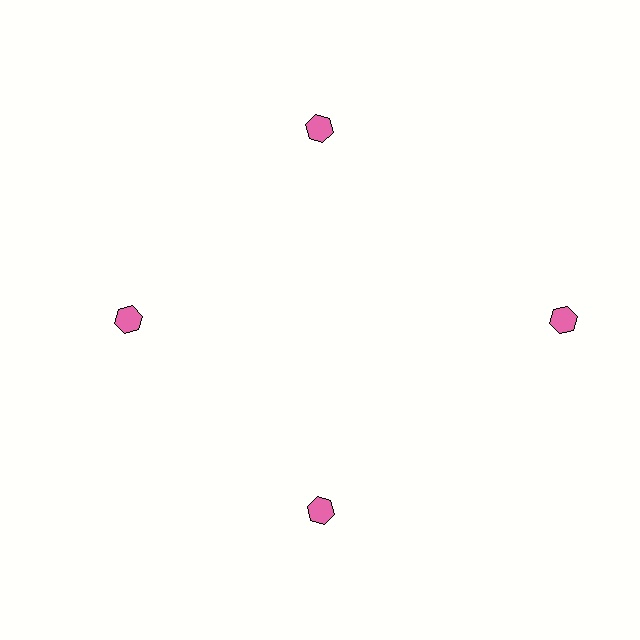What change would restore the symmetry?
The symmetry would be restored by moving it inward, back onto the ring so that all 4 hexagons sit at equal angles and equal distance from the center.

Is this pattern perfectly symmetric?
No. The 4 pink hexagons are arranged in a ring, but one element near the 3 o'clock position is pushed outward from the center, breaking the 4-fold rotational symmetry.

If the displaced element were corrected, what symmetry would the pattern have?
It would have 4-fold rotational symmetry — the pattern would map onto itself every 90 degrees.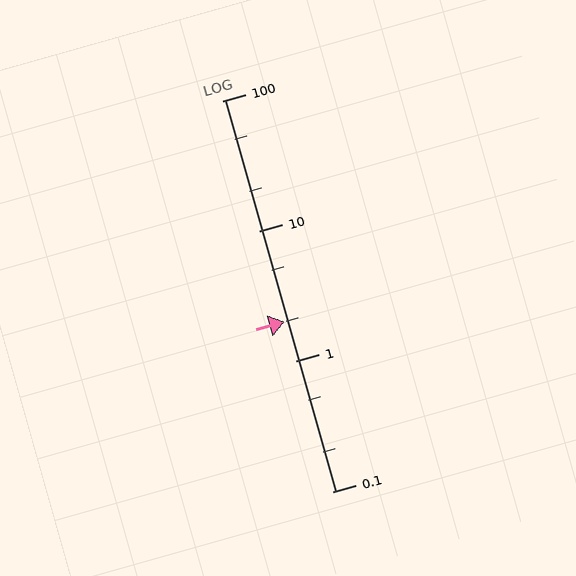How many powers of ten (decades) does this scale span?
The scale spans 3 decades, from 0.1 to 100.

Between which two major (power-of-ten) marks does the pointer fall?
The pointer is between 1 and 10.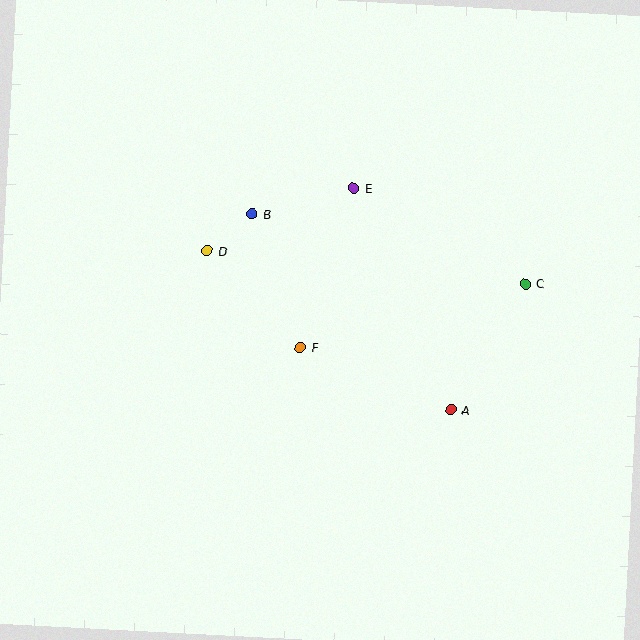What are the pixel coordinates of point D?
Point D is at (207, 251).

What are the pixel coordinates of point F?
Point F is at (301, 347).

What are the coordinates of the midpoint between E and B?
The midpoint between E and B is at (303, 201).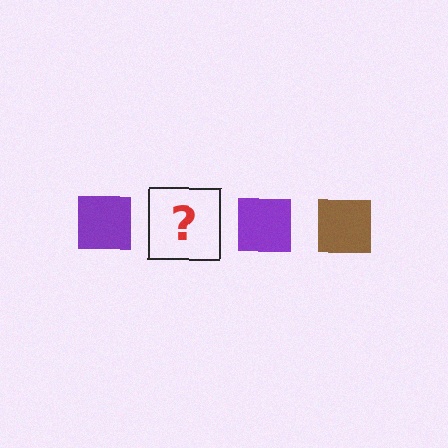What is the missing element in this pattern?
The missing element is a brown square.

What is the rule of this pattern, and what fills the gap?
The rule is that the pattern cycles through purple, brown squares. The gap should be filled with a brown square.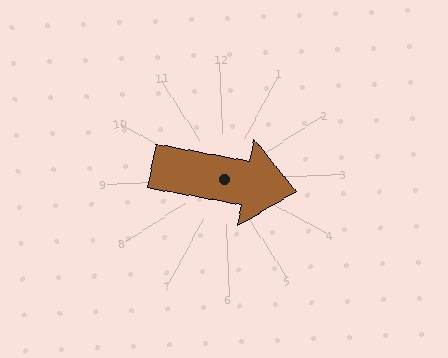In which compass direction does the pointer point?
East.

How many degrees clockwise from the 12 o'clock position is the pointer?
Approximately 103 degrees.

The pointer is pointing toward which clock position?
Roughly 3 o'clock.